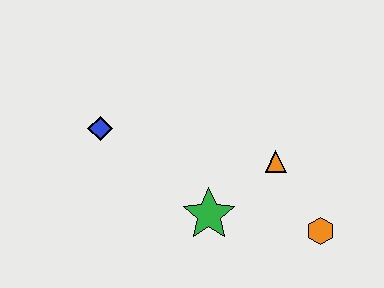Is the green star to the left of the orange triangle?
Yes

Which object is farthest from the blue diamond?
The orange hexagon is farthest from the blue diamond.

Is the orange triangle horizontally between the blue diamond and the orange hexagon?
Yes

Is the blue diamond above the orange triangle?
Yes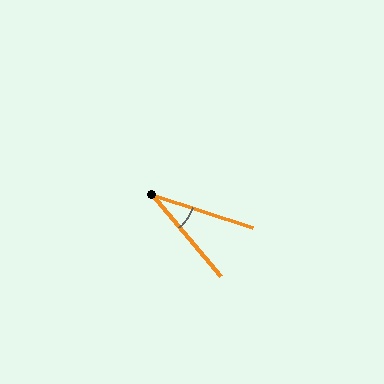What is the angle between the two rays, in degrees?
Approximately 32 degrees.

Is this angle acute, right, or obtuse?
It is acute.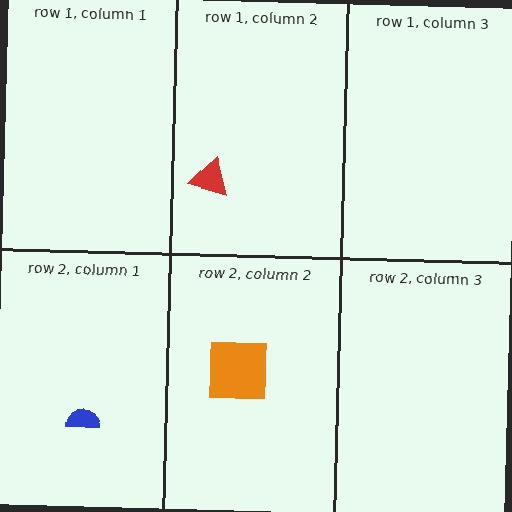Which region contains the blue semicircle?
The row 2, column 1 region.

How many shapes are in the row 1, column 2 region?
1.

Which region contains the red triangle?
The row 1, column 2 region.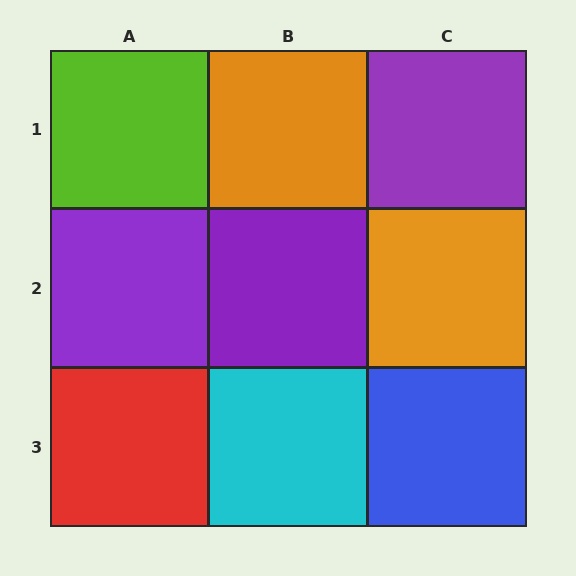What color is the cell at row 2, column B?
Purple.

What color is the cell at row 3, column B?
Cyan.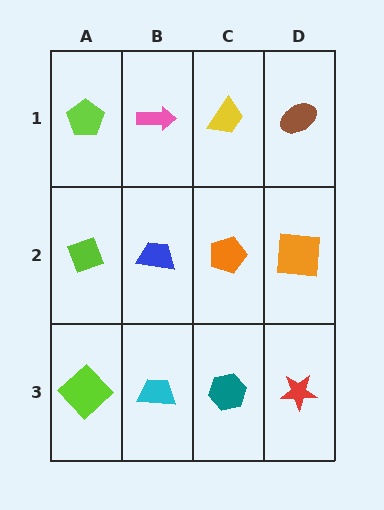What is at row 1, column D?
A brown ellipse.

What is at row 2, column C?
An orange pentagon.